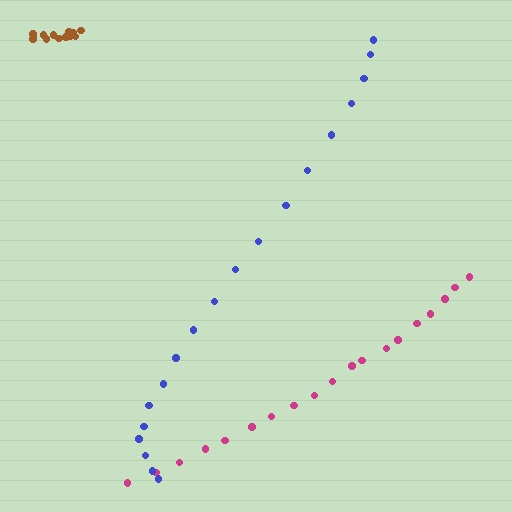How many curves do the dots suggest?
There are 3 distinct paths.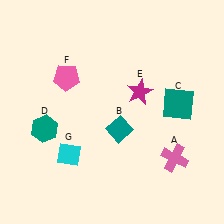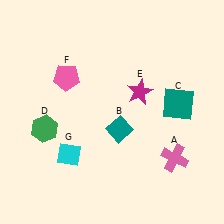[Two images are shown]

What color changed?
The hexagon (D) changed from teal in Image 1 to green in Image 2.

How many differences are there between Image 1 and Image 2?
There is 1 difference between the two images.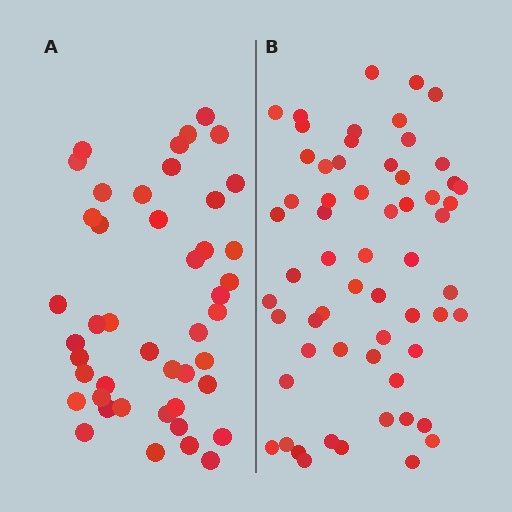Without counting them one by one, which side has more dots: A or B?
Region B (the right region) has more dots.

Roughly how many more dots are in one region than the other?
Region B has approximately 15 more dots than region A.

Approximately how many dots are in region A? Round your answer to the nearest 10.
About 40 dots. (The exact count is 45, which rounds to 40.)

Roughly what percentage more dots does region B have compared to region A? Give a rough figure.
About 35% more.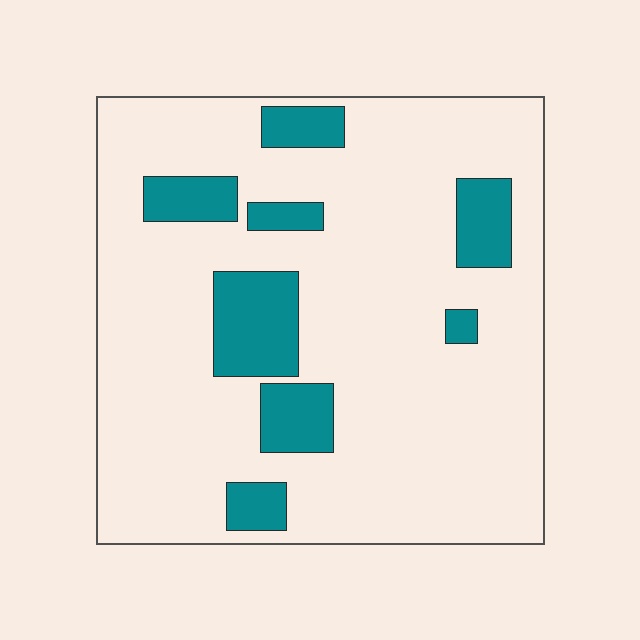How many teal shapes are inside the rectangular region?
8.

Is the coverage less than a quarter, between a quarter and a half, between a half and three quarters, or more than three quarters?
Less than a quarter.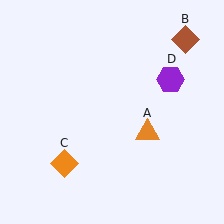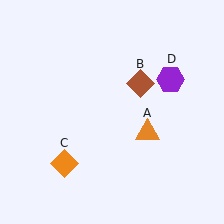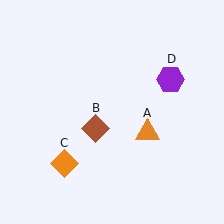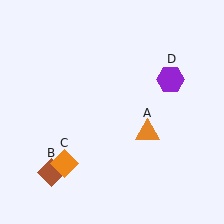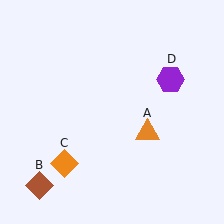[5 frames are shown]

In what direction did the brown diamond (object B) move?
The brown diamond (object B) moved down and to the left.